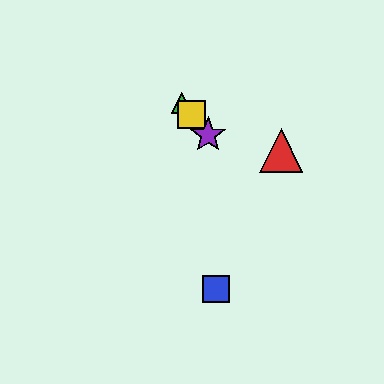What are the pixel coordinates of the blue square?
The blue square is at (216, 289).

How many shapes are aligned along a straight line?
3 shapes (the green triangle, the yellow square, the purple star) are aligned along a straight line.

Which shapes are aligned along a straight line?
The green triangle, the yellow square, the purple star are aligned along a straight line.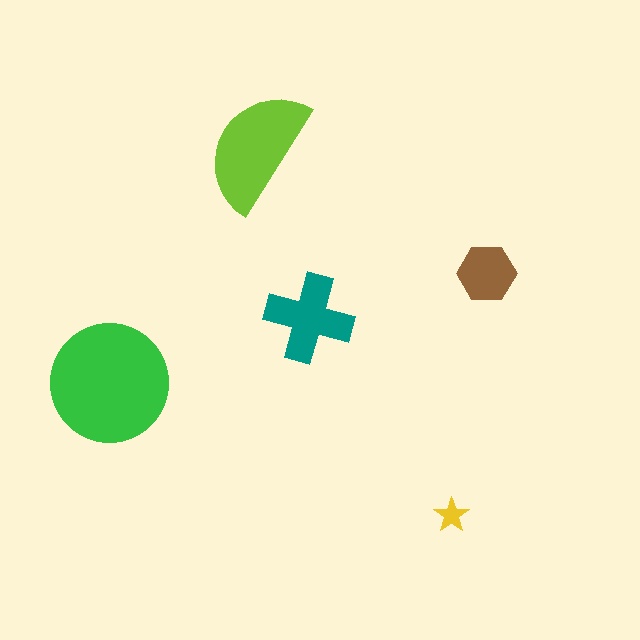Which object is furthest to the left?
The green circle is leftmost.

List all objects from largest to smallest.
The green circle, the lime semicircle, the teal cross, the brown hexagon, the yellow star.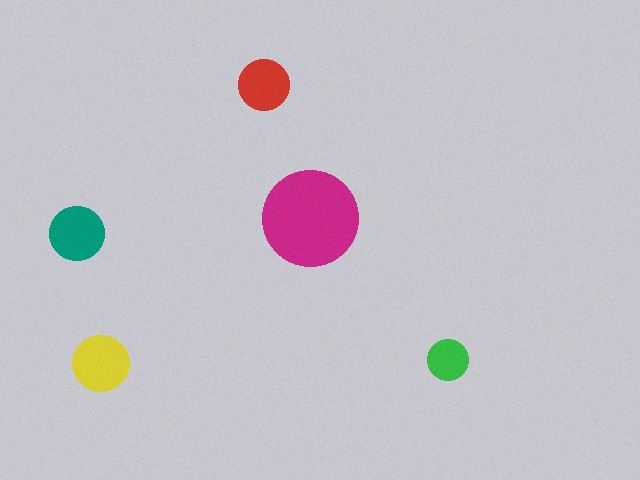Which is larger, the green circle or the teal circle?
The teal one.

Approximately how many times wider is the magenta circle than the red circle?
About 2 times wider.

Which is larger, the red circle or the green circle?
The red one.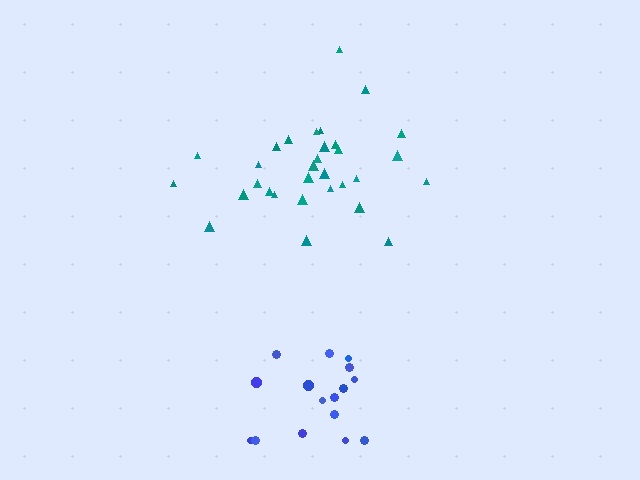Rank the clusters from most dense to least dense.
teal, blue.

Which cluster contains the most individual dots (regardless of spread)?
Teal (31).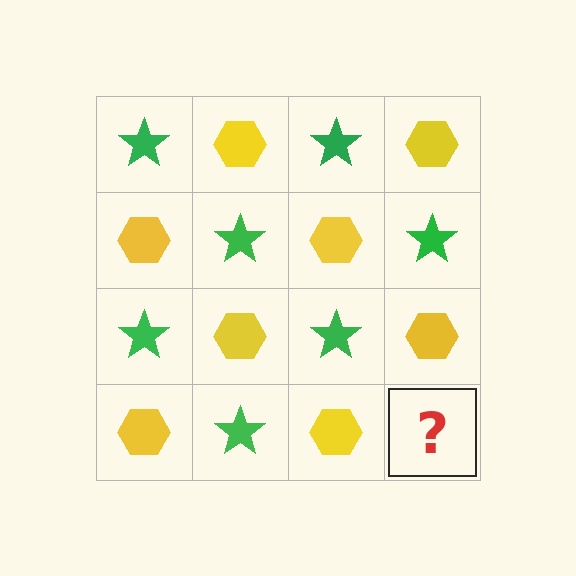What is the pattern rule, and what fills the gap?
The rule is that it alternates green star and yellow hexagon in a checkerboard pattern. The gap should be filled with a green star.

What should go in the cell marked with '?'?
The missing cell should contain a green star.